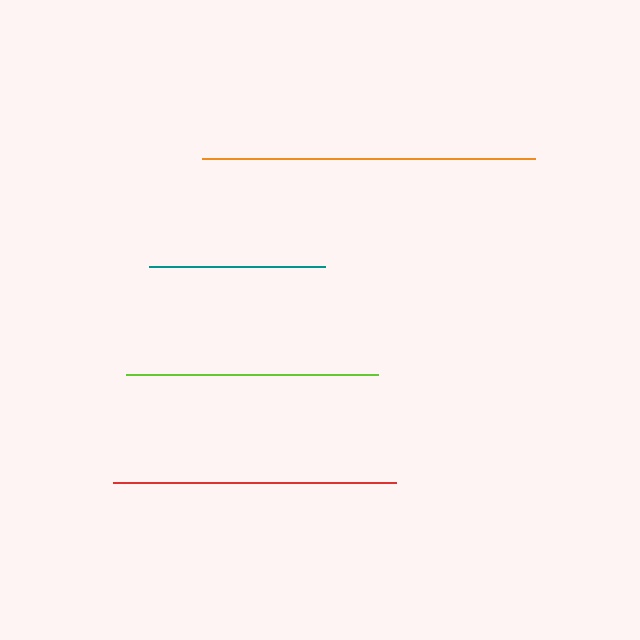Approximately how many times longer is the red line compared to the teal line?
The red line is approximately 1.6 times the length of the teal line.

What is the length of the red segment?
The red segment is approximately 282 pixels long.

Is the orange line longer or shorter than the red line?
The orange line is longer than the red line.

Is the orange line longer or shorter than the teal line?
The orange line is longer than the teal line.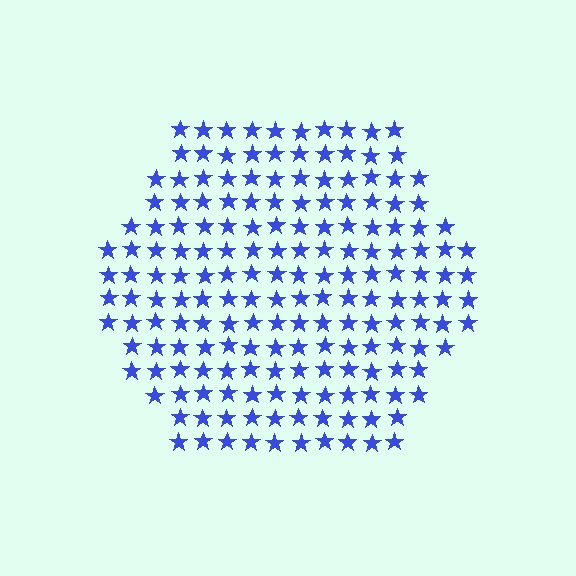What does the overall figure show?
The overall figure shows a hexagon.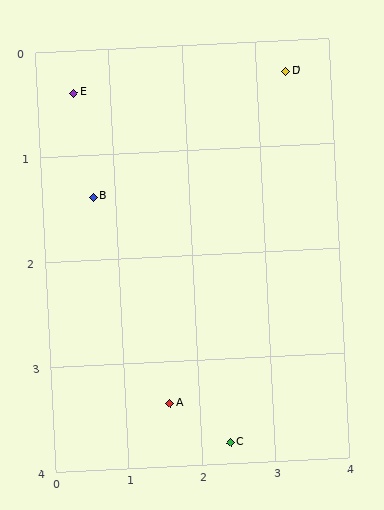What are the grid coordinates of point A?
Point A is at approximately (1.6, 3.4).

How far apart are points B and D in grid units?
Points B and D are about 2.9 grid units apart.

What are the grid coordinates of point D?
Point D is at approximately (3.4, 0.3).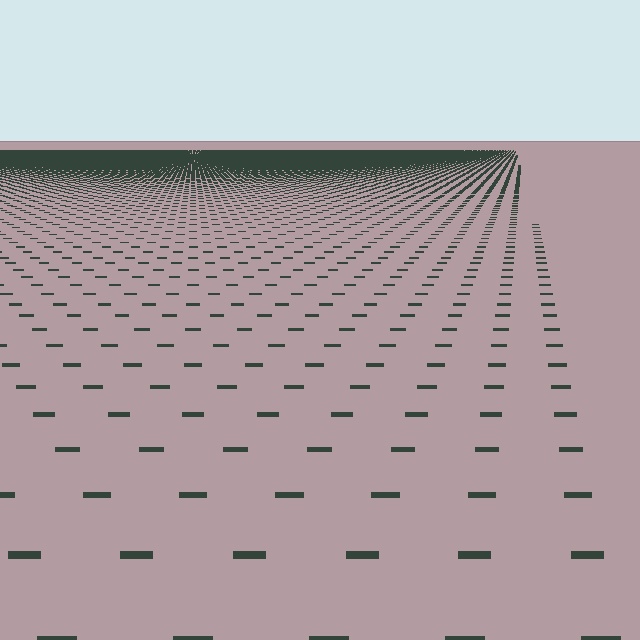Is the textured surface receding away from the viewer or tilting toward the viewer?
The surface is receding away from the viewer. Texture elements get smaller and denser toward the top.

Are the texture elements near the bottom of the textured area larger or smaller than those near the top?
Larger. Near the bottom, elements are closer to the viewer and appear at a bigger on-screen size.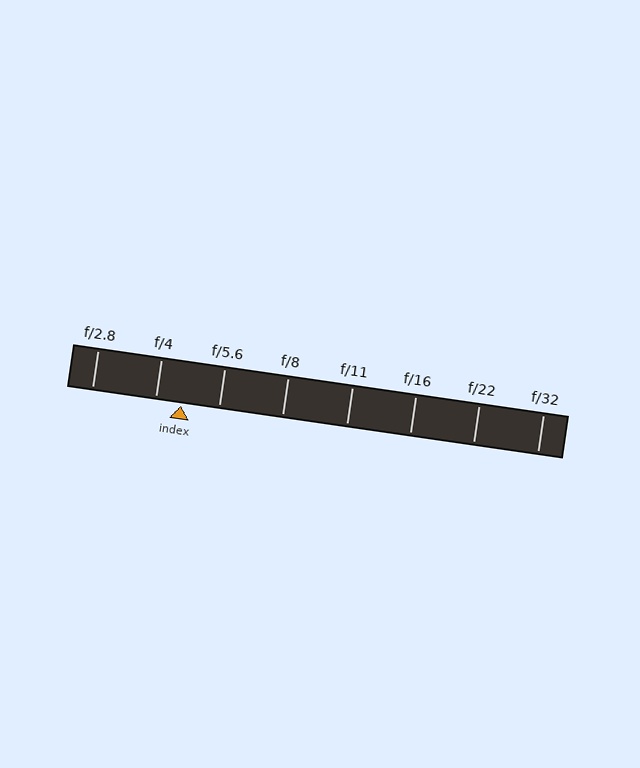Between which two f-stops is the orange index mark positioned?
The index mark is between f/4 and f/5.6.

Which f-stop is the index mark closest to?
The index mark is closest to f/4.